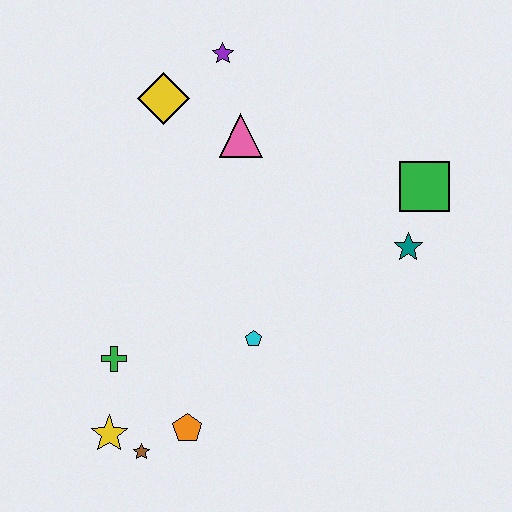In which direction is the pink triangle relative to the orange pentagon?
The pink triangle is above the orange pentagon.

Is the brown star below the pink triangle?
Yes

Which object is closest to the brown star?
The yellow star is closest to the brown star.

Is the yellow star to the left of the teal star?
Yes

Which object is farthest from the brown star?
The purple star is farthest from the brown star.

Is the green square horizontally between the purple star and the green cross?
No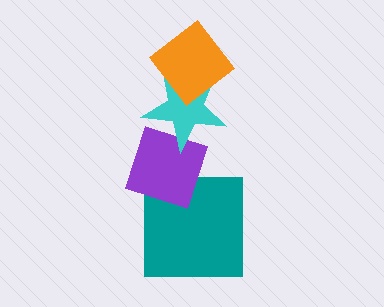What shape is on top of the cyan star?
The orange diamond is on top of the cyan star.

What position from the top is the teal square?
The teal square is 4th from the top.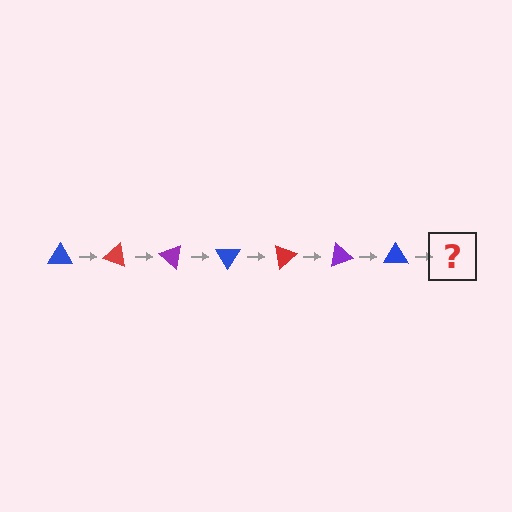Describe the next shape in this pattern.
It should be a red triangle, rotated 140 degrees from the start.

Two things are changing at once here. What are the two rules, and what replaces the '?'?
The two rules are that it rotates 20 degrees each step and the color cycles through blue, red, and purple. The '?' should be a red triangle, rotated 140 degrees from the start.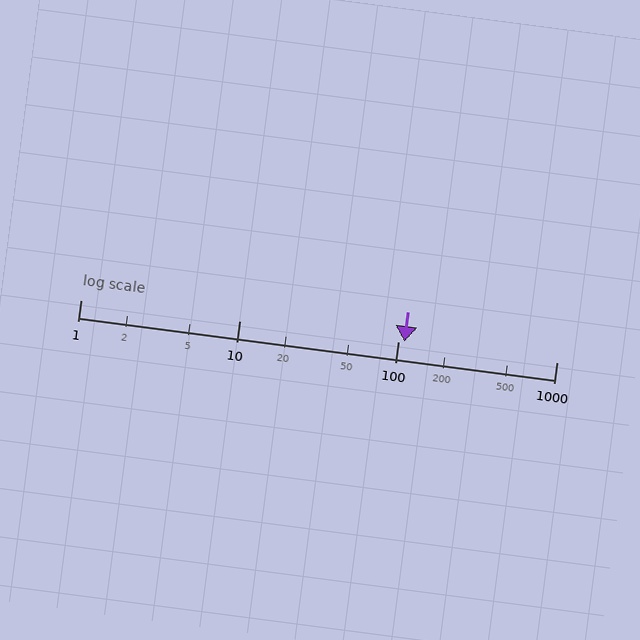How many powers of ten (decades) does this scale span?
The scale spans 3 decades, from 1 to 1000.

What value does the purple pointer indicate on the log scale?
The pointer indicates approximately 110.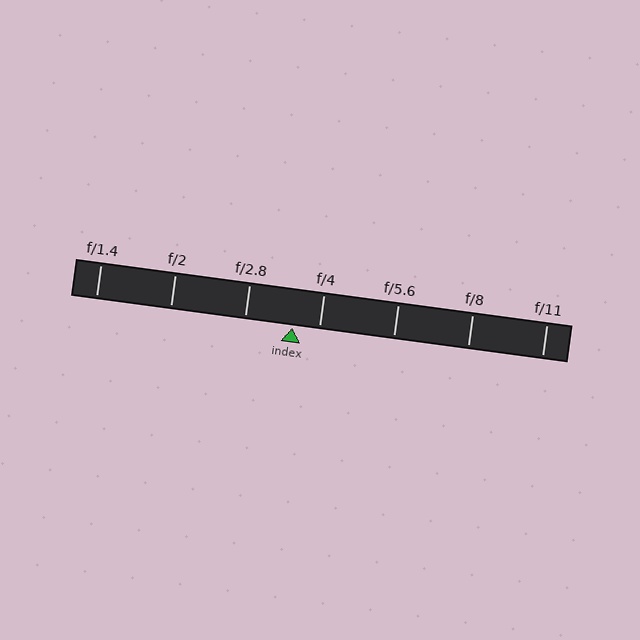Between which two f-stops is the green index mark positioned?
The index mark is between f/2.8 and f/4.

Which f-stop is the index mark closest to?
The index mark is closest to f/4.